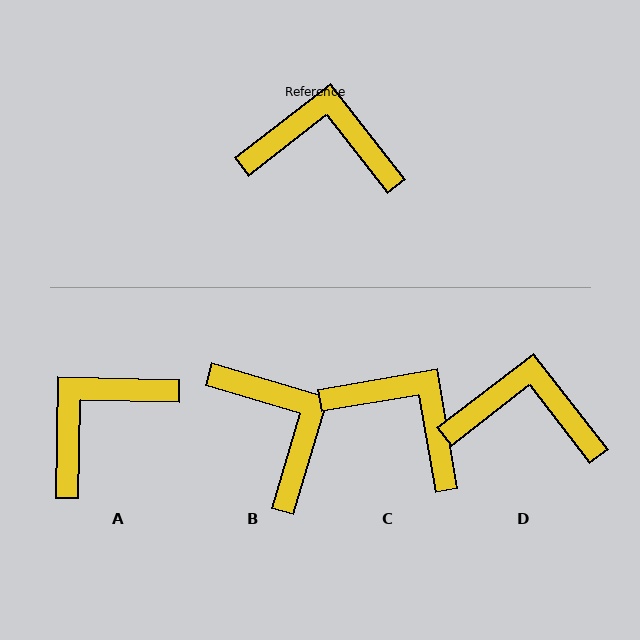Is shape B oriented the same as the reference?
No, it is off by about 54 degrees.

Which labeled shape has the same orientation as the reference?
D.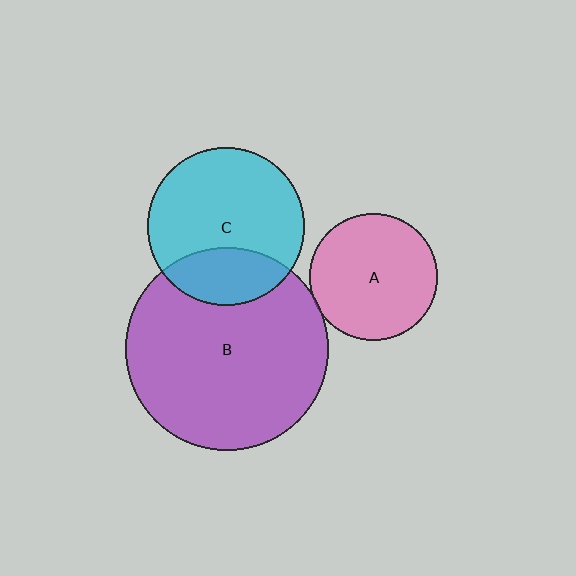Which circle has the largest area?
Circle B (purple).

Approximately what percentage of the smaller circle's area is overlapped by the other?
Approximately 5%.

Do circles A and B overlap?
Yes.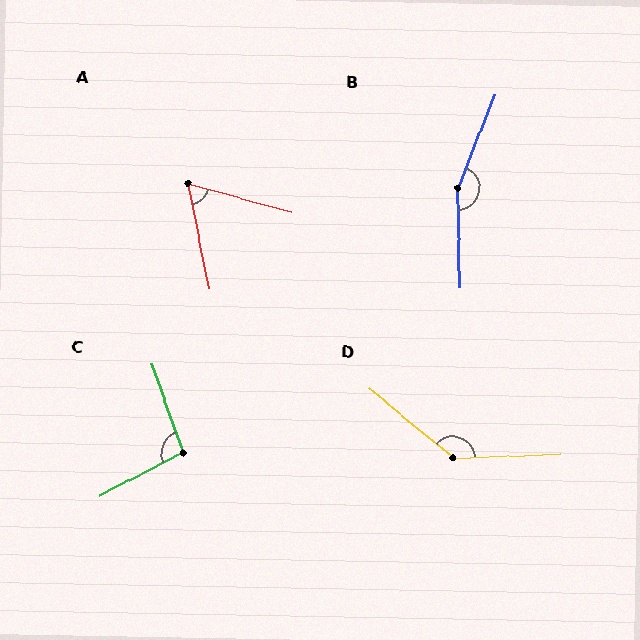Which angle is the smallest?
A, at approximately 63 degrees.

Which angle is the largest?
B, at approximately 157 degrees.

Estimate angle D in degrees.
Approximately 138 degrees.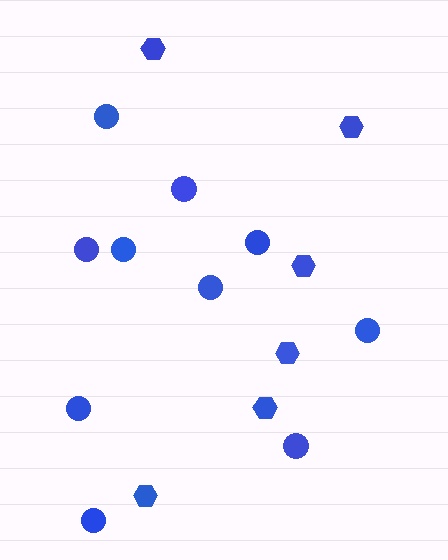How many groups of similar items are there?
There are 2 groups: one group of hexagons (6) and one group of circles (10).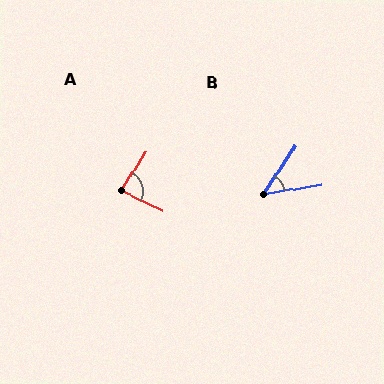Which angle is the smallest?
B, at approximately 48 degrees.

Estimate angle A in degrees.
Approximately 84 degrees.